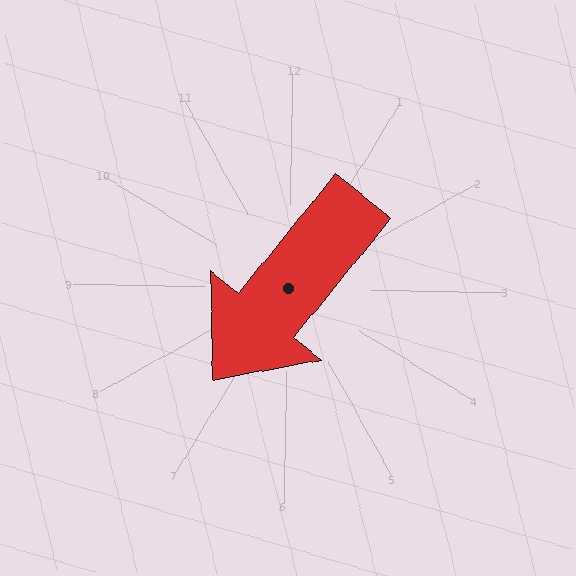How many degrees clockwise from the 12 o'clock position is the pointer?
Approximately 218 degrees.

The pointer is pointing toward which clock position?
Roughly 7 o'clock.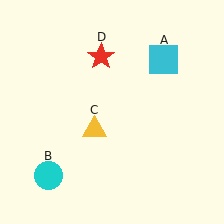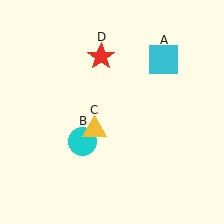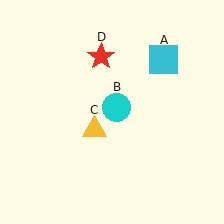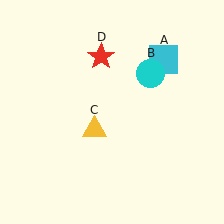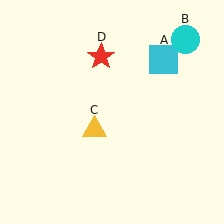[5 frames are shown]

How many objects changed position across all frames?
1 object changed position: cyan circle (object B).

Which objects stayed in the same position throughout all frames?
Cyan square (object A) and yellow triangle (object C) and red star (object D) remained stationary.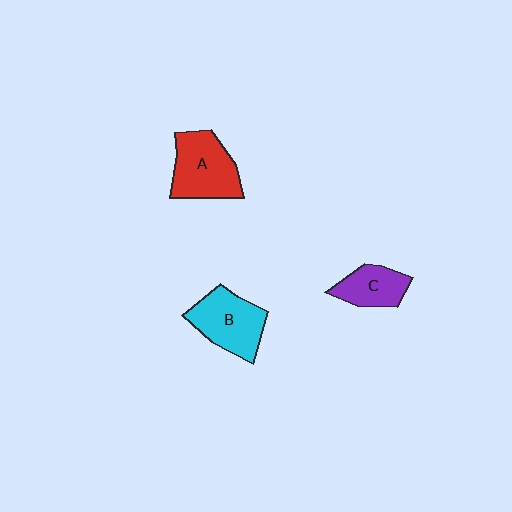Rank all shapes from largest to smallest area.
From largest to smallest: A (red), B (cyan), C (purple).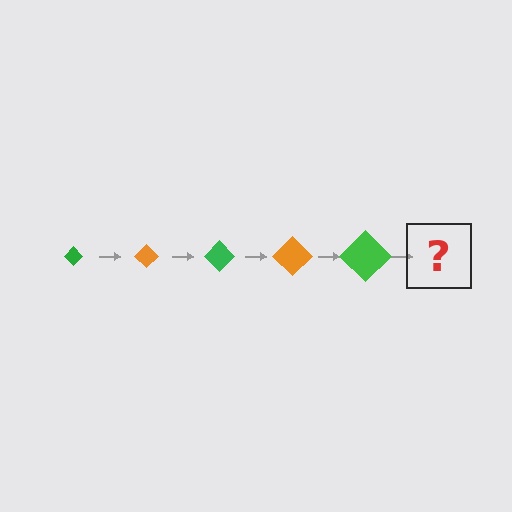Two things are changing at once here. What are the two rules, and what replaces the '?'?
The two rules are that the diamond grows larger each step and the color cycles through green and orange. The '?' should be an orange diamond, larger than the previous one.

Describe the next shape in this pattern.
It should be an orange diamond, larger than the previous one.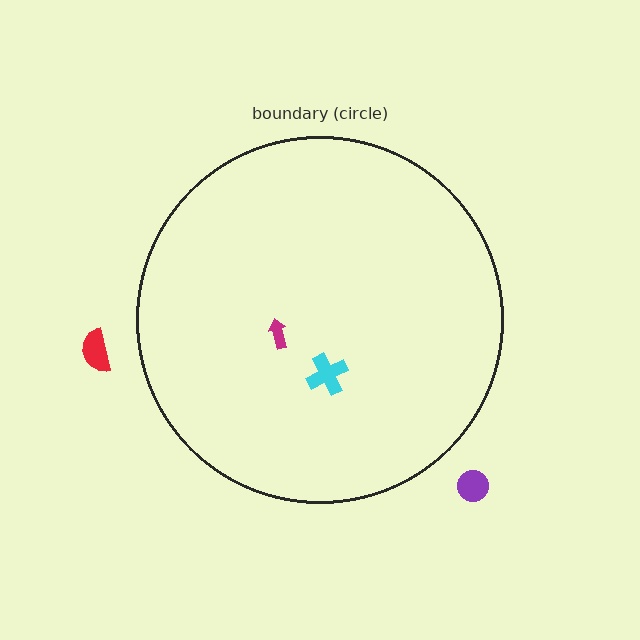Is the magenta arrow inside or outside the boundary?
Inside.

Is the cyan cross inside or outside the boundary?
Inside.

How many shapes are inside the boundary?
2 inside, 2 outside.